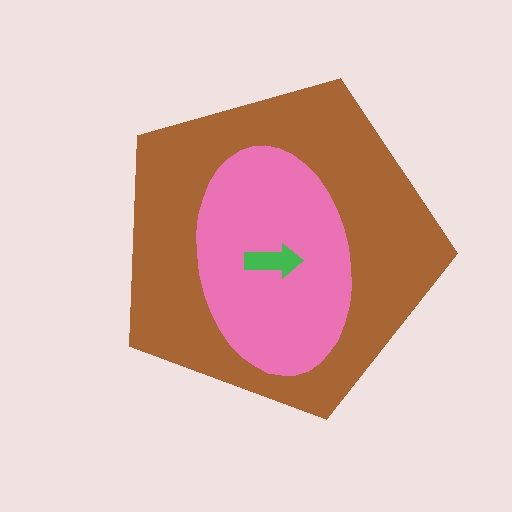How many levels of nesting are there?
3.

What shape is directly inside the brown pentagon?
The pink ellipse.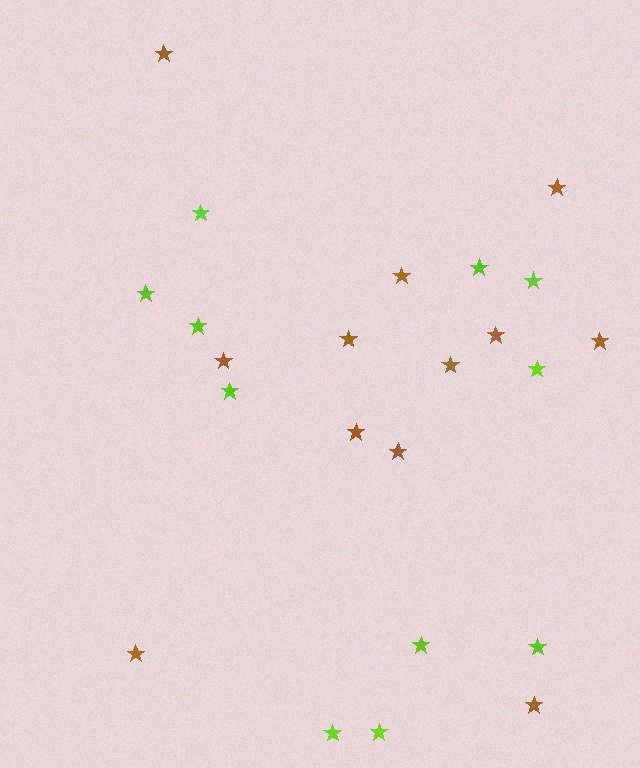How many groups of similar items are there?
There are 2 groups: one group of lime stars (11) and one group of brown stars (12).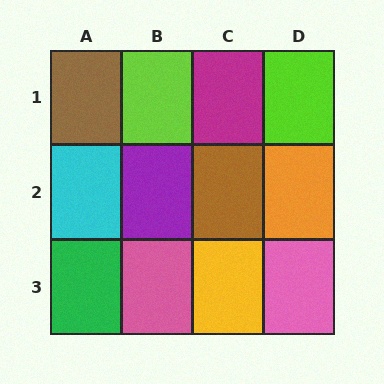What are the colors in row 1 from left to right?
Brown, lime, magenta, lime.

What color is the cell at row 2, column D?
Orange.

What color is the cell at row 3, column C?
Yellow.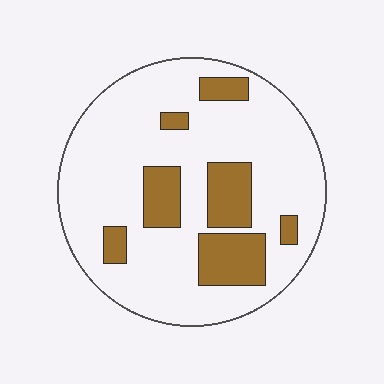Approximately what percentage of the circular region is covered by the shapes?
Approximately 20%.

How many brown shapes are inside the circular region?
7.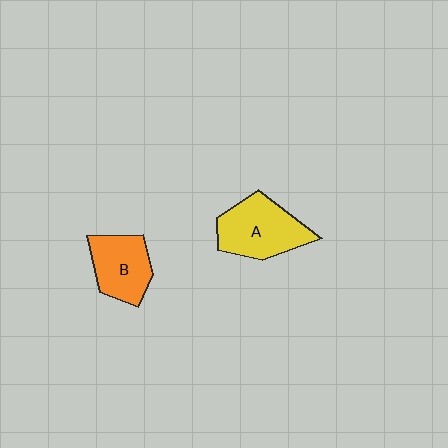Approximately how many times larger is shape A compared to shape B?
Approximately 1.3 times.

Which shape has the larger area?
Shape A (yellow).